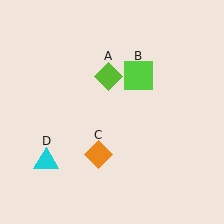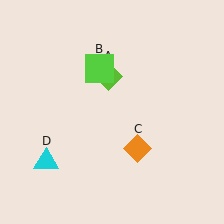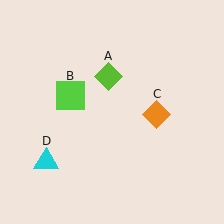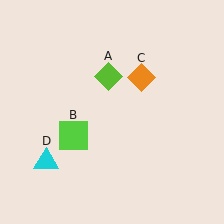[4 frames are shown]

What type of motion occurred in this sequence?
The lime square (object B), orange diamond (object C) rotated counterclockwise around the center of the scene.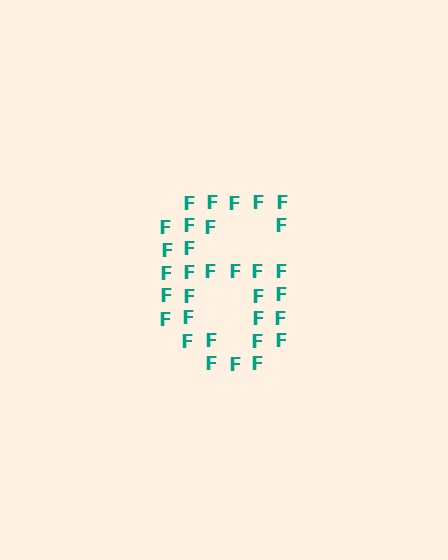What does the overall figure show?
The overall figure shows the digit 6.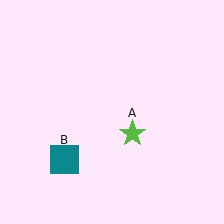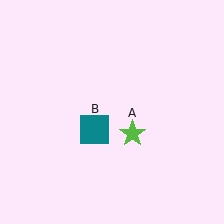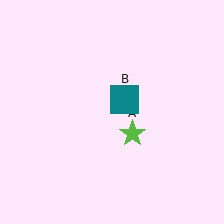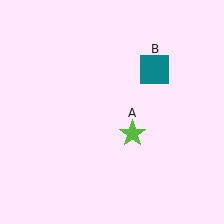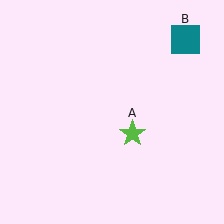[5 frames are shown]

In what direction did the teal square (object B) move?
The teal square (object B) moved up and to the right.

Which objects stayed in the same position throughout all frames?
Lime star (object A) remained stationary.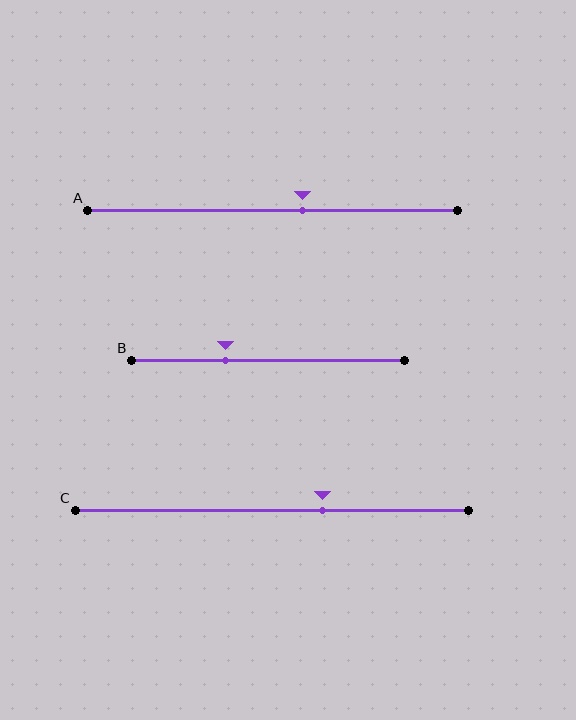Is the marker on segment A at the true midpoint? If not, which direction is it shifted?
No, the marker on segment A is shifted to the right by about 8% of the segment length.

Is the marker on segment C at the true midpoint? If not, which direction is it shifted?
No, the marker on segment C is shifted to the right by about 13% of the segment length.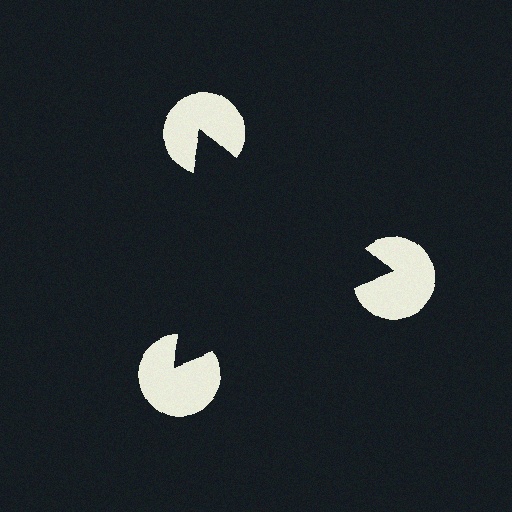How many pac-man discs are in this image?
There are 3 — one at each vertex of the illusory triangle.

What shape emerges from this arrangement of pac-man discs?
An illusory triangle — its edges are inferred from the aligned wedge cuts in the pac-man discs, not physically drawn.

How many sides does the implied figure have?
3 sides.